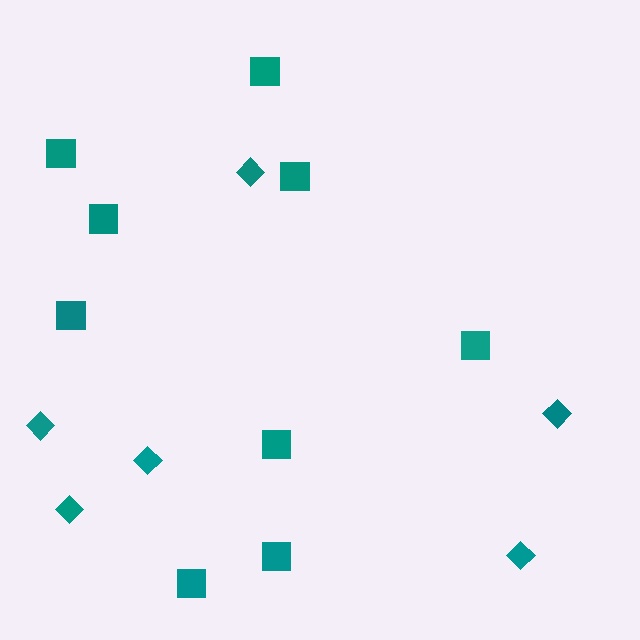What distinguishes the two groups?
There are 2 groups: one group of squares (9) and one group of diamonds (6).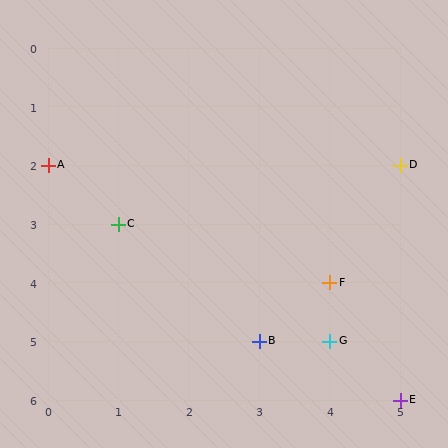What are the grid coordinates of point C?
Point C is at grid coordinates (1, 3).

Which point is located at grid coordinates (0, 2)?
Point A is at (0, 2).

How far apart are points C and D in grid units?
Points C and D are 4 columns and 1 row apart (about 4.1 grid units diagonally).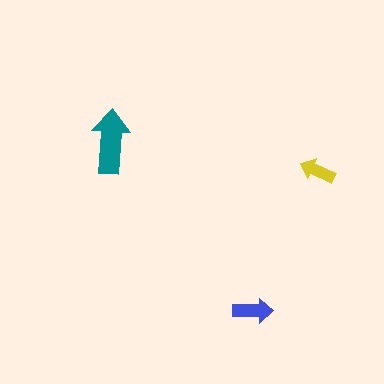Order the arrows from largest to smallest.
the teal one, the blue one, the yellow one.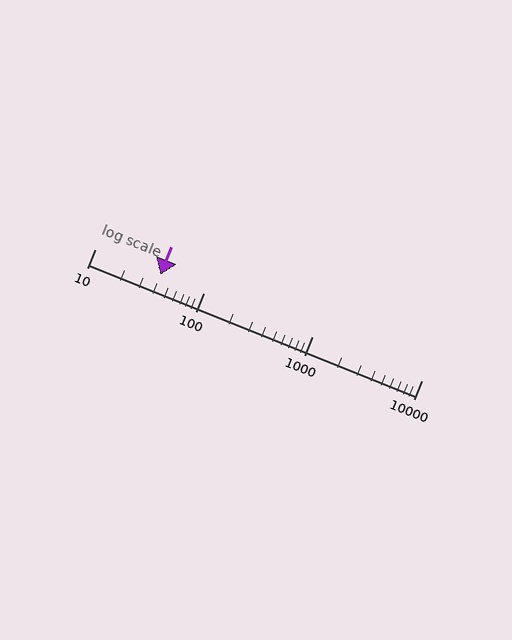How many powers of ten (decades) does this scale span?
The scale spans 3 decades, from 10 to 10000.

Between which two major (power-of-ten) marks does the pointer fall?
The pointer is between 10 and 100.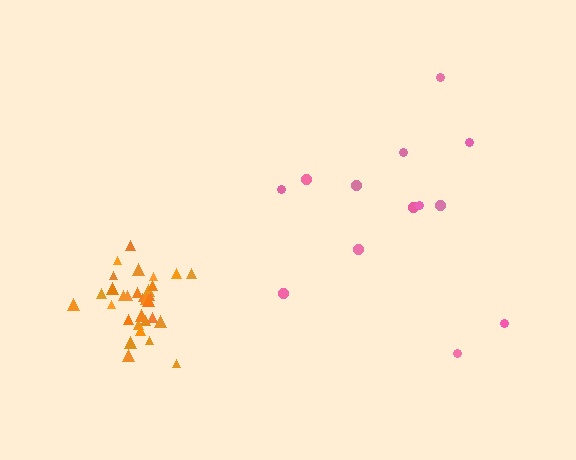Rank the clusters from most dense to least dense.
orange, pink.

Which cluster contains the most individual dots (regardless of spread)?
Orange (31).